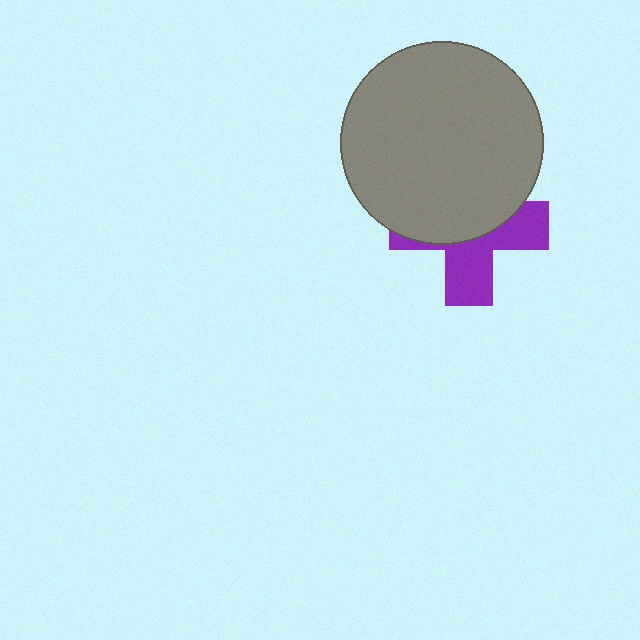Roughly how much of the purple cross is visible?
A small part of it is visible (roughly 44%).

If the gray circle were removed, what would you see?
You would see the complete purple cross.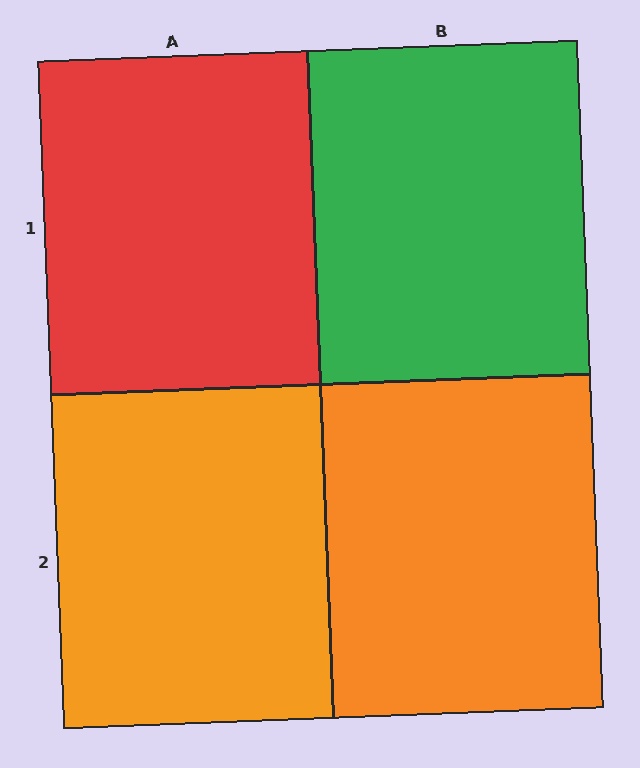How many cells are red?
1 cell is red.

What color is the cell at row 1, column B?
Green.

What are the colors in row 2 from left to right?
Orange, orange.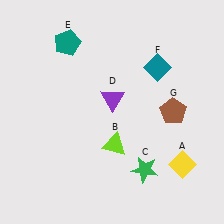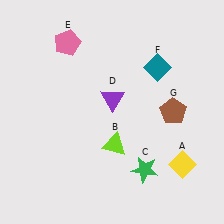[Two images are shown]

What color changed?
The pentagon (E) changed from teal in Image 1 to pink in Image 2.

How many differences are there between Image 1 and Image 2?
There is 1 difference between the two images.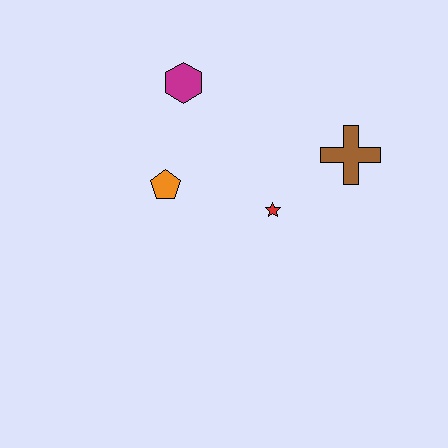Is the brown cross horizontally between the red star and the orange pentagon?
No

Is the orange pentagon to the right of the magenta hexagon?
No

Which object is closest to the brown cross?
The red star is closest to the brown cross.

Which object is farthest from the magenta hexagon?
The brown cross is farthest from the magenta hexagon.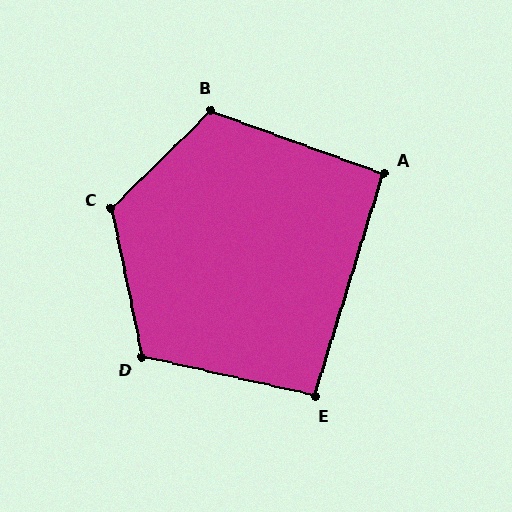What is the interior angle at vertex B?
Approximately 116 degrees (obtuse).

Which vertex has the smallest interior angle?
A, at approximately 93 degrees.